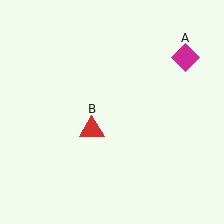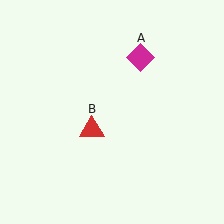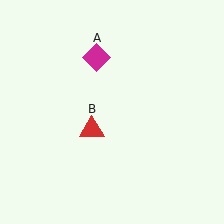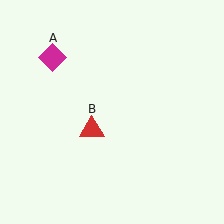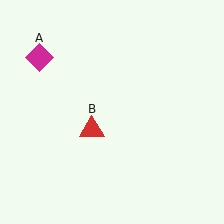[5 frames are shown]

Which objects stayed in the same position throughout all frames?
Red triangle (object B) remained stationary.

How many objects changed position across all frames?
1 object changed position: magenta diamond (object A).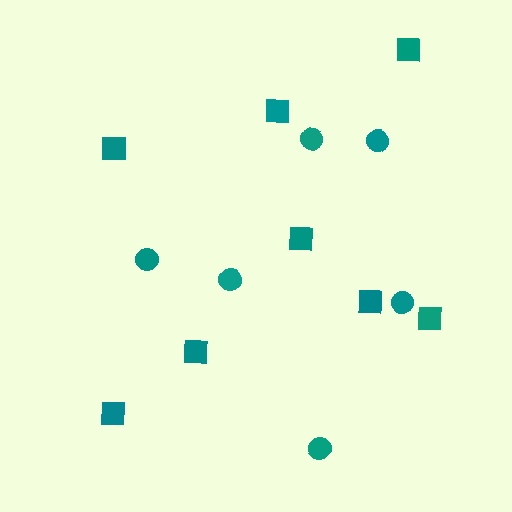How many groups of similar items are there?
There are 2 groups: one group of squares (8) and one group of circles (6).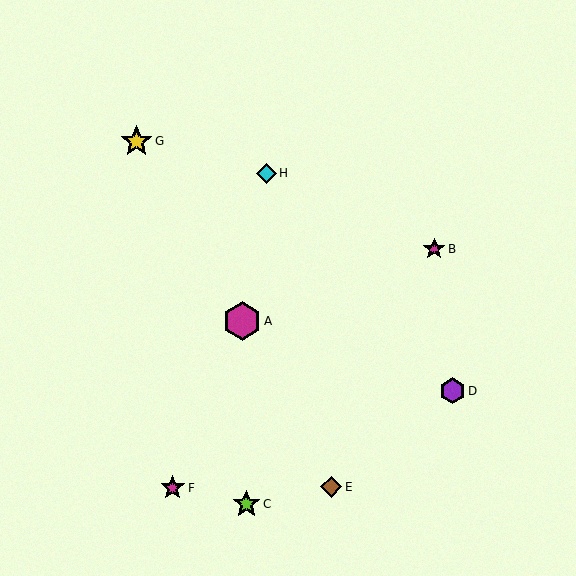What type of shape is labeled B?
Shape B is a magenta star.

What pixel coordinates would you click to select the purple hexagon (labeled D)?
Click at (452, 391) to select the purple hexagon D.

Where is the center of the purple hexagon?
The center of the purple hexagon is at (452, 391).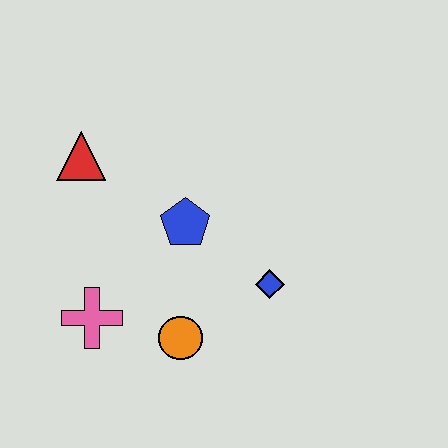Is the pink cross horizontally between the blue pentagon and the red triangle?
Yes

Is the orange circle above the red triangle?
No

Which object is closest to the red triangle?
The blue pentagon is closest to the red triangle.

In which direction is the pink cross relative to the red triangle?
The pink cross is below the red triangle.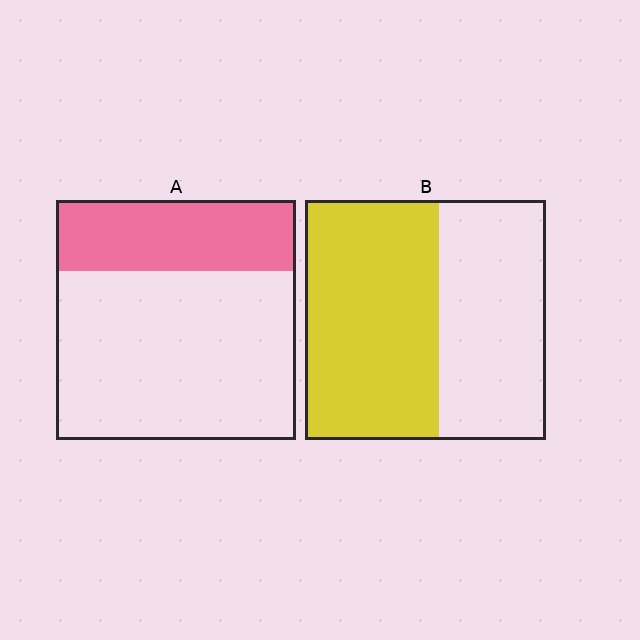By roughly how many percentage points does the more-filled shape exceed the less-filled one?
By roughly 25 percentage points (B over A).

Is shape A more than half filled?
No.